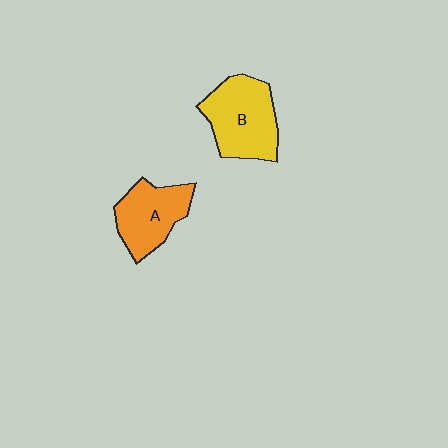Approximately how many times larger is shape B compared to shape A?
Approximately 1.2 times.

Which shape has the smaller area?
Shape A (orange).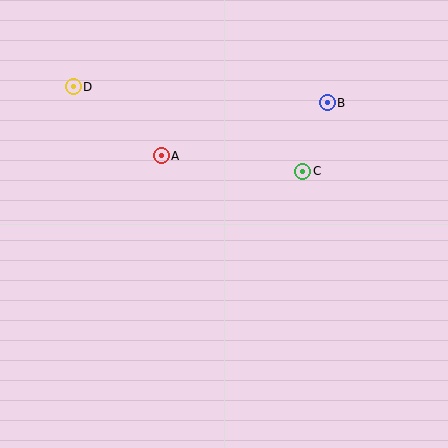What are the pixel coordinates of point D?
Point D is at (73, 87).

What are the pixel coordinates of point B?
Point B is at (327, 103).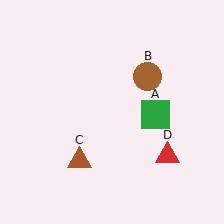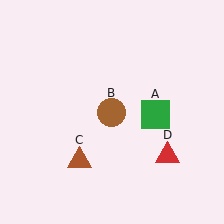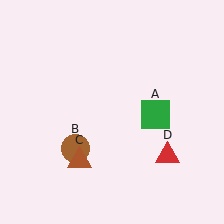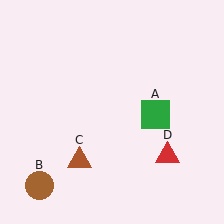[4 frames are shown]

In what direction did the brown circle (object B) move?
The brown circle (object B) moved down and to the left.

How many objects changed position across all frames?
1 object changed position: brown circle (object B).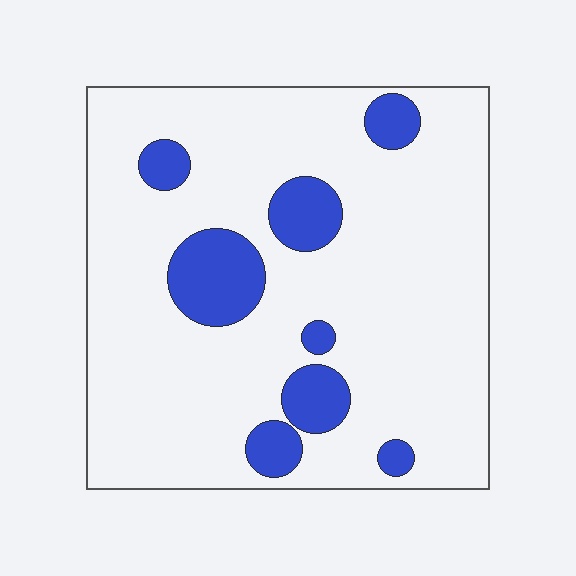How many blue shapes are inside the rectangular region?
8.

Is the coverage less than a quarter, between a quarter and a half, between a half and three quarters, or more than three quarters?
Less than a quarter.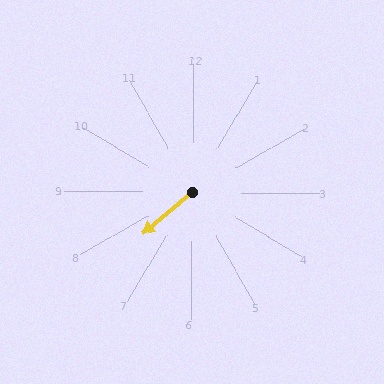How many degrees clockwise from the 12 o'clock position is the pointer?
Approximately 229 degrees.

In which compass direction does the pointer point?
Southwest.